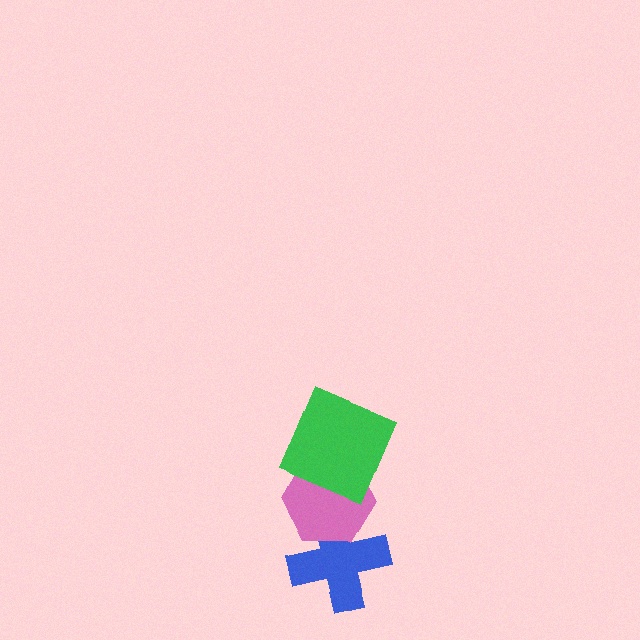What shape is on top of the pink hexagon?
The green square is on top of the pink hexagon.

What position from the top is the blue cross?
The blue cross is 3rd from the top.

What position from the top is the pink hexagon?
The pink hexagon is 2nd from the top.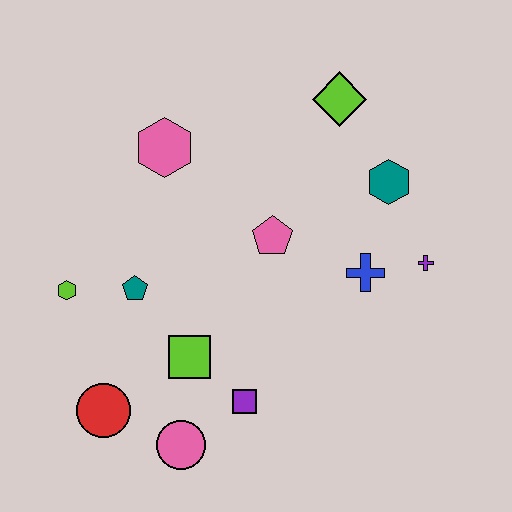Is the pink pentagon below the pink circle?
No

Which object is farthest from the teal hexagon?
The red circle is farthest from the teal hexagon.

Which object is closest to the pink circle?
The purple square is closest to the pink circle.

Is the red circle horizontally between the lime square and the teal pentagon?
No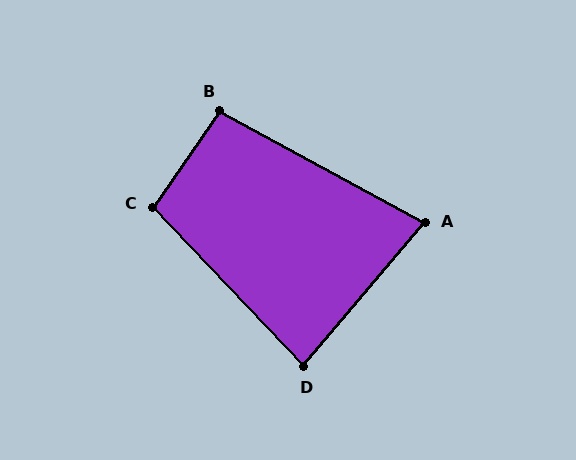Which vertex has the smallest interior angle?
A, at approximately 78 degrees.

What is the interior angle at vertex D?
Approximately 84 degrees (acute).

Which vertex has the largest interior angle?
C, at approximately 102 degrees.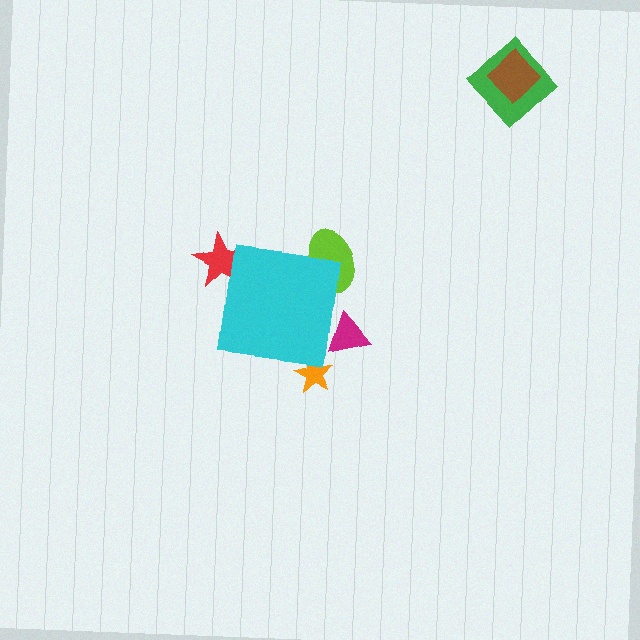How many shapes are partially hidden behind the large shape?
4 shapes are partially hidden.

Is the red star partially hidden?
Yes, the red star is partially hidden behind the cyan square.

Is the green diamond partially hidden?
No, the green diamond is fully visible.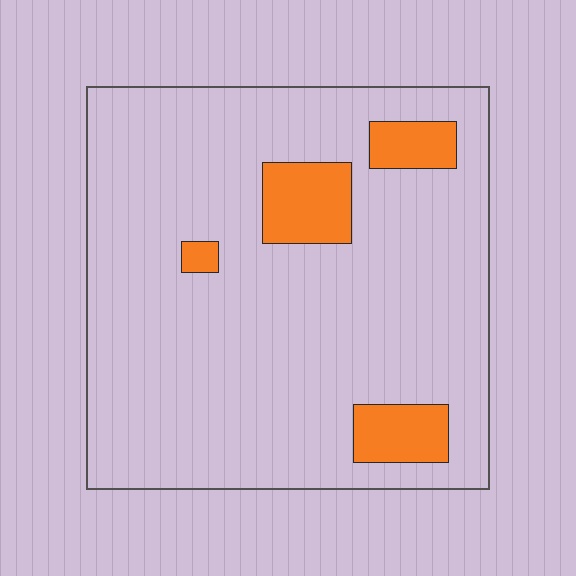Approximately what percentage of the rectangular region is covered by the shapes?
Approximately 10%.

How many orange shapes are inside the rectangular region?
4.